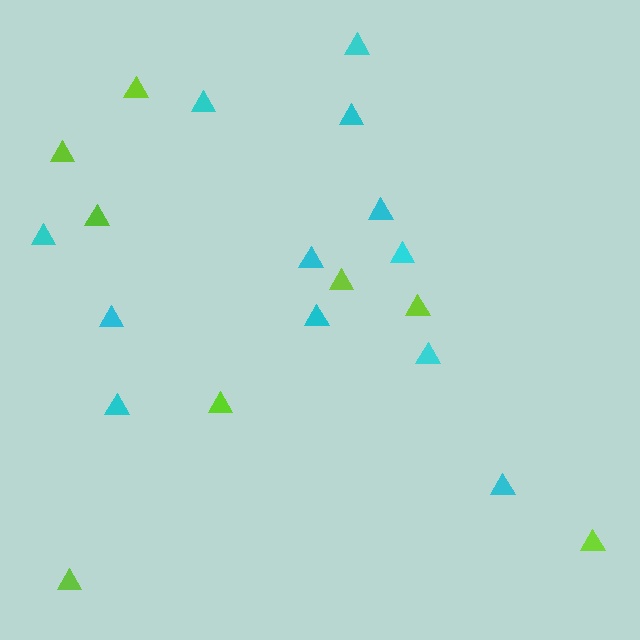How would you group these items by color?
There are 2 groups: one group of lime triangles (8) and one group of cyan triangles (12).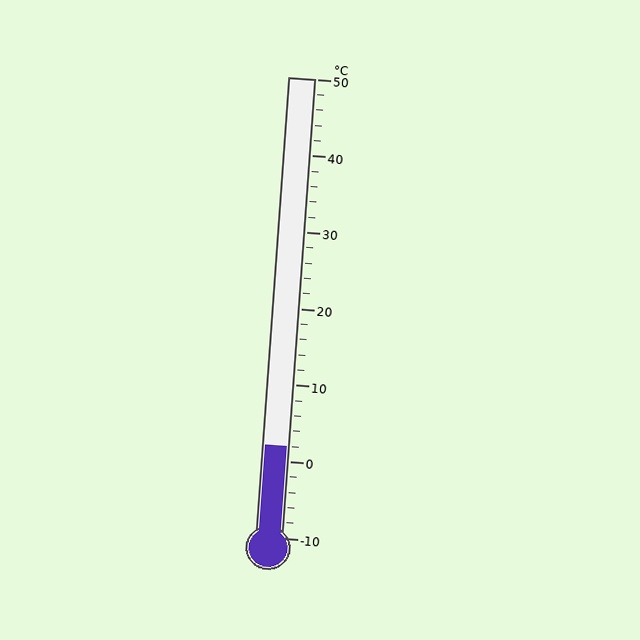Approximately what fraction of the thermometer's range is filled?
The thermometer is filled to approximately 20% of its range.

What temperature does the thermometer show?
The thermometer shows approximately 2°C.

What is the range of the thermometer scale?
The thermometer scale ranges from -10°C to 50°C.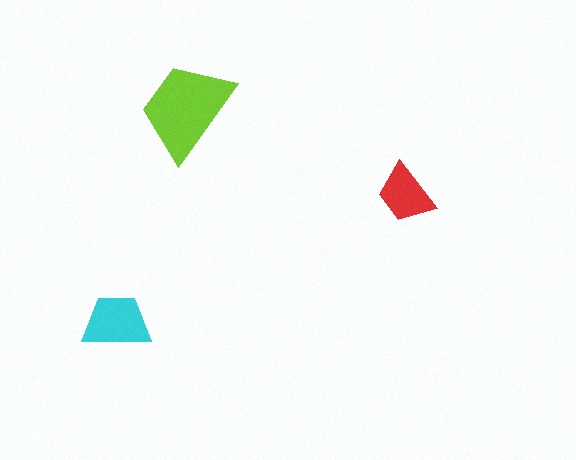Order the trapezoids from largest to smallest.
the lime one, the cyan one, the red one.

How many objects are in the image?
There are 3 objects in the image.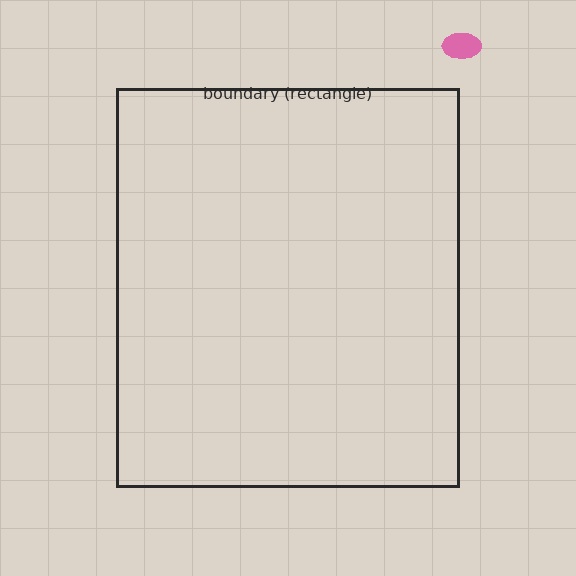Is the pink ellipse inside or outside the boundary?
Outside.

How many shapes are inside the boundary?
0 inside, 1 outside.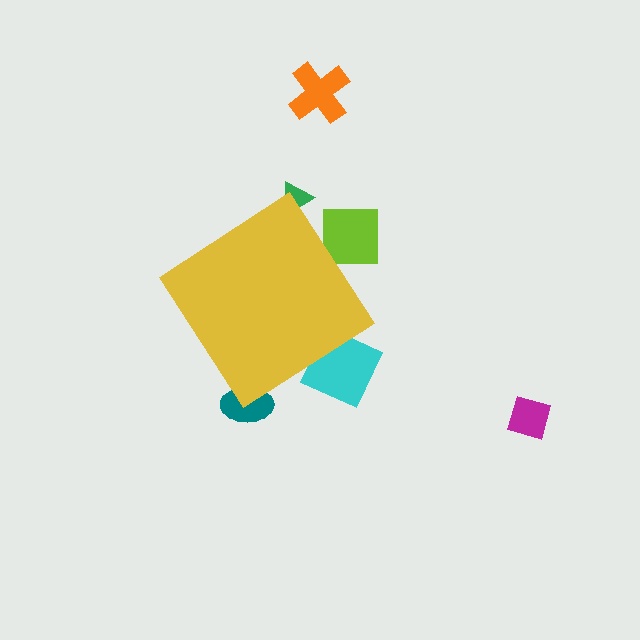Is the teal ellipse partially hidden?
Yes, the teal ellipse is partially hidden behind the yellow diamond.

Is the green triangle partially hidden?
Yes, the green triangle is partially hidden behind the yellow diamond.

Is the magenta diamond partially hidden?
No, the magenta diamond is fully visible.